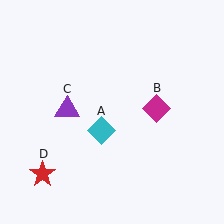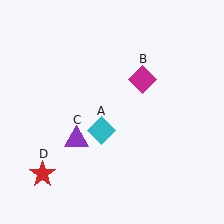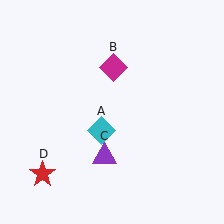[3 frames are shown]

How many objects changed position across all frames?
2 objects changed position: magenta diamond (object B), purple triangle (object C).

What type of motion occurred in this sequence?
The magenta diamond (object B), purple triangle (object C) rotated counterclockwise around the center of the scene.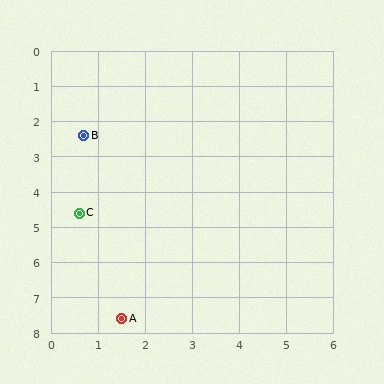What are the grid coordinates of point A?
Point A is at approximately (1.5, 7.6).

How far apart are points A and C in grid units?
Points A and C are about 3.1 grid units apart.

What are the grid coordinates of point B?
Point B is at approximately (0.7, 2.4).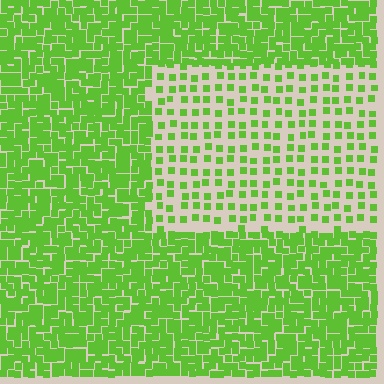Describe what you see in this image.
The image contains small lime elements arranged at two different densities. A rectangle-shaped region is visible where the elements are less densely packed than the surrounding area.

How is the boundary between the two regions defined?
The boundary is defined by a change in element density (approximately 2.7x ratio). All elements are the same color, size, and shape.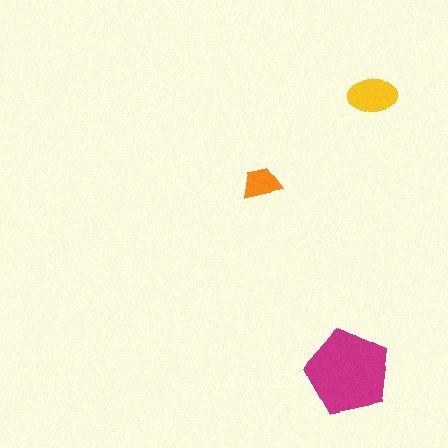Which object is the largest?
The magenta pentagon.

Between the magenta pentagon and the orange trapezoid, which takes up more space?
The magenta pentagon.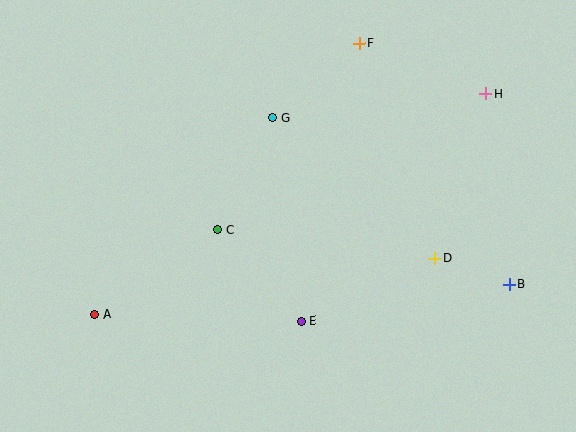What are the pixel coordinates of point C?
Point C is at (218, 230).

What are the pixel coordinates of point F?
Point F is at (359, 44).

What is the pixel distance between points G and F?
The distance between G and F is 114 pixels.